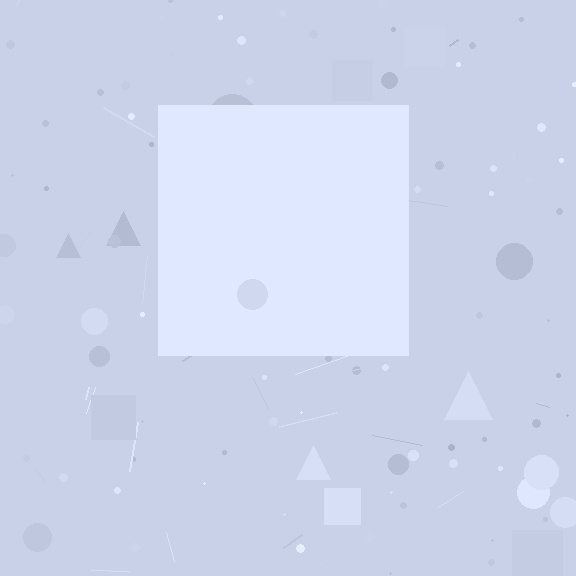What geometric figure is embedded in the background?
A square is embedded in the background.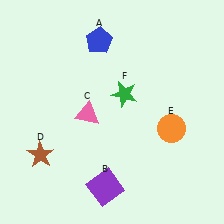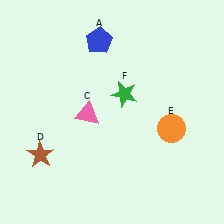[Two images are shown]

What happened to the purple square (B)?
The purple square (B) was removed in Image 2. It was in the bottom-left area of Image 1.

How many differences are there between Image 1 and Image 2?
There is 1 difference between the two images.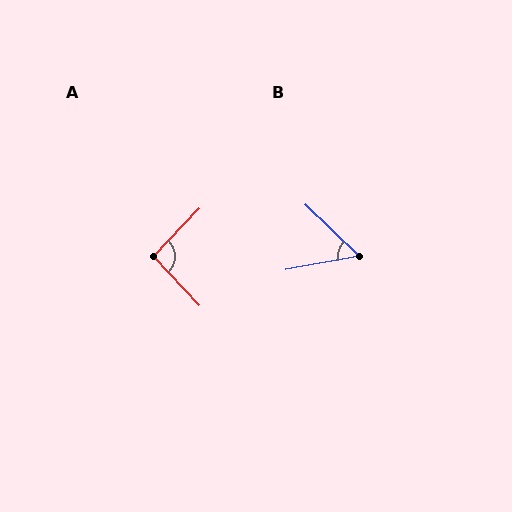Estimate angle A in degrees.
Approximately 93 degrees.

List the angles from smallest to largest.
B (55°), A (93°).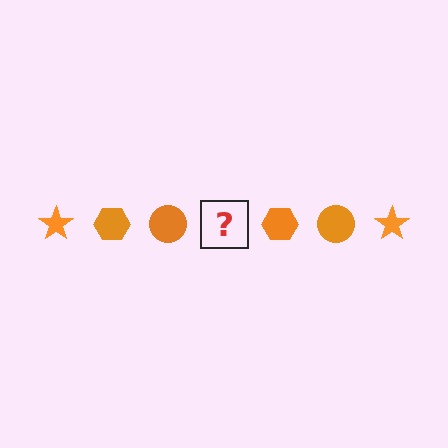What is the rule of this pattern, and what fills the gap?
The rule is that the pattern cycles through star, hexagon, circle shapes in orange. The gap should be filled with an orange star.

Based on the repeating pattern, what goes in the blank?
The blank should be an orange star.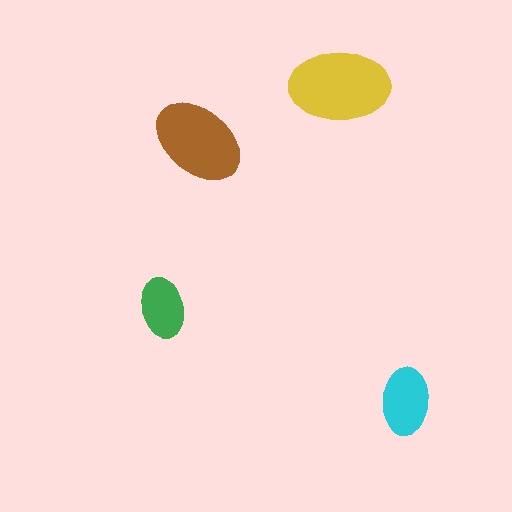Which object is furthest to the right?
The cyan ellipse is rightmost.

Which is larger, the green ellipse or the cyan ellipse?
The cyan one.